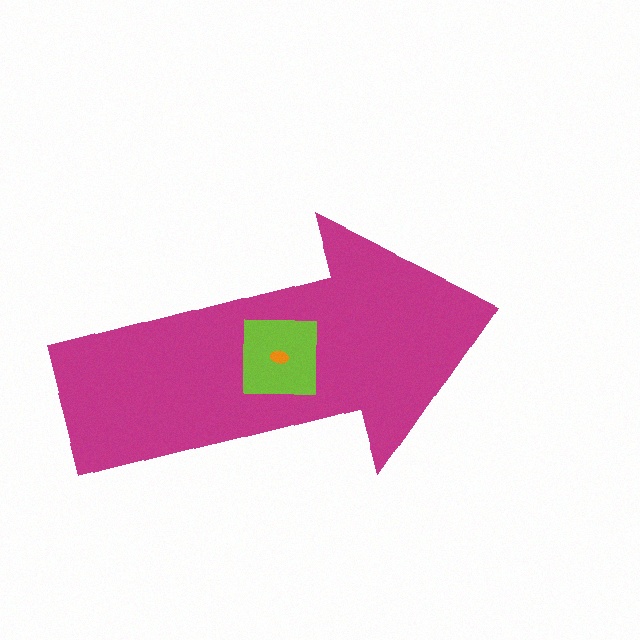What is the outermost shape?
The magenta arrow.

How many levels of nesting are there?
3.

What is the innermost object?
The orange ellipse.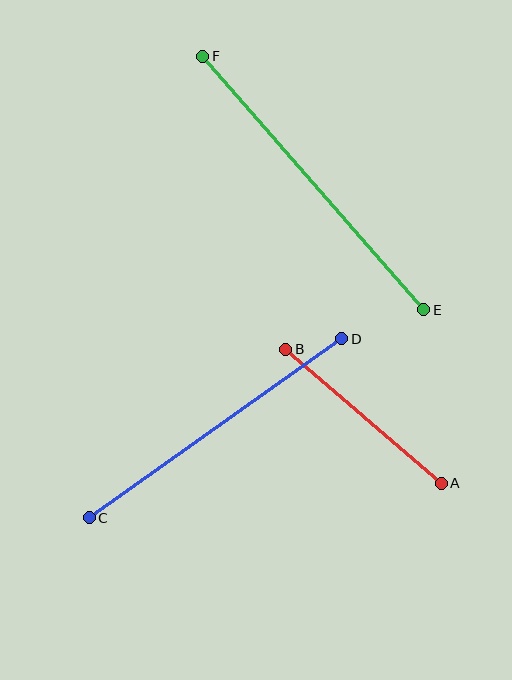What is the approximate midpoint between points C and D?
The midpoint is at approximately (216, 428) pixels.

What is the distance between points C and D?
The distance is approximately 309 pixels.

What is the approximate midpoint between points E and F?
The midpoint is at approximately (313, 183) pixels.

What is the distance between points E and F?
The distance is approximately 336 pixels.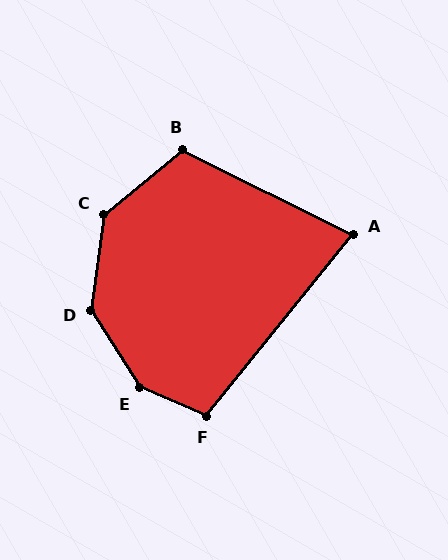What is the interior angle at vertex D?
Approximately 140 degrees (obtuse).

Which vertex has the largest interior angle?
E, at approximately 145 degrees.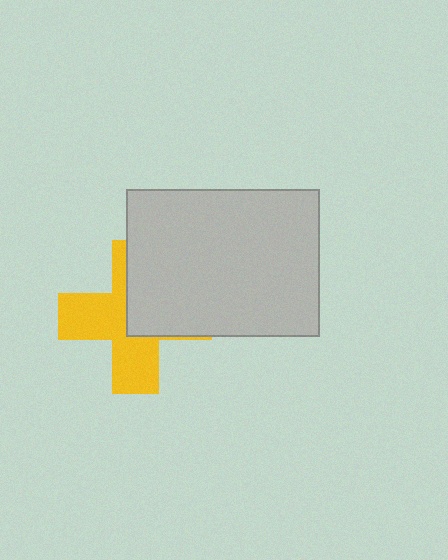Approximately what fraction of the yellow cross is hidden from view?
Roughly 46% of the yellow cross is hidden behind the light gray rectangle.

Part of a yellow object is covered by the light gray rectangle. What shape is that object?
It is a cross.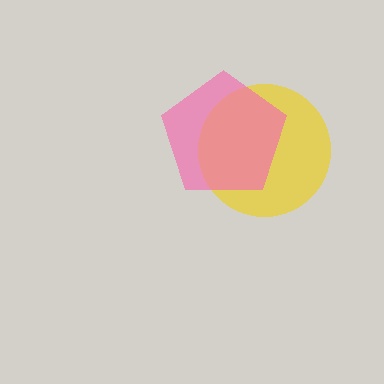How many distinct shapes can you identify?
There are 2 distinct shapes: a yellow circle, a pink pentagon.